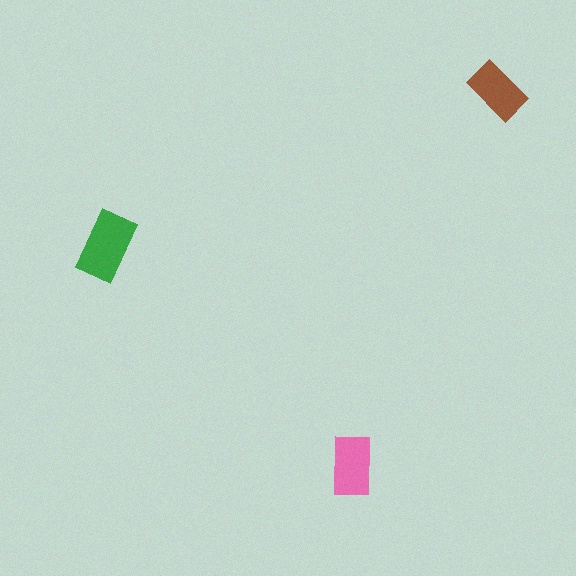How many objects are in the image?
There are 3 objects in the image.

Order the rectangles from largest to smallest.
the green one, the pink one, the brown one.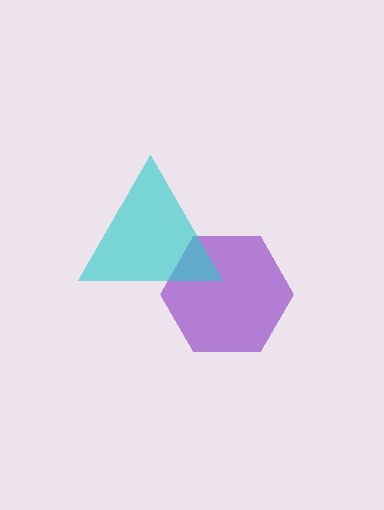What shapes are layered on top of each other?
The layered shapes are: a purple hexagon, a cyan triangle.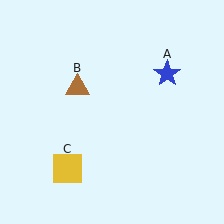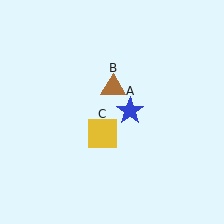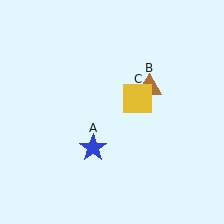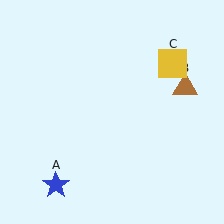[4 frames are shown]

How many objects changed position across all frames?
3 objects changed position: blue star (object A), brown triangle (object B), yellow square (object C).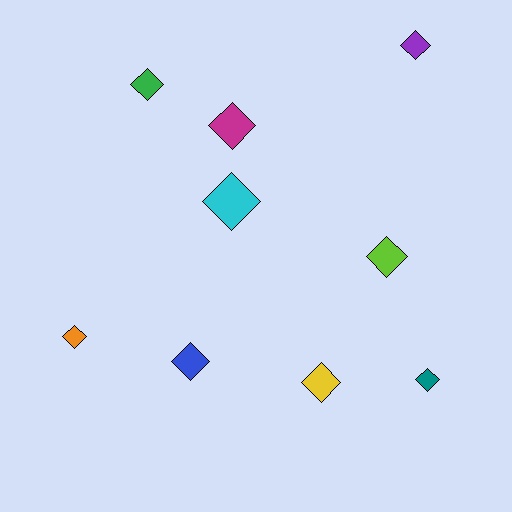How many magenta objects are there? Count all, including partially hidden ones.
There is 1 magenta object.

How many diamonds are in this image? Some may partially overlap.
There are 9 diamonds.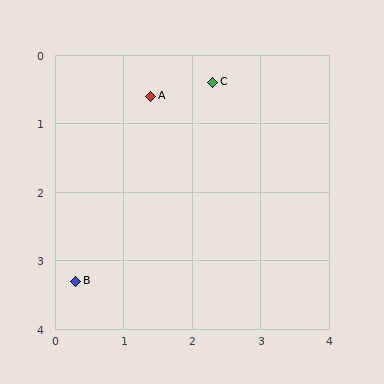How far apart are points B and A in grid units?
Points B and A are about 2.9 grid units apart.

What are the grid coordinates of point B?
Point B is at approximately (0.3, 3.3).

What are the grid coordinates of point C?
Point C is at approximately (2.3, 0.4).